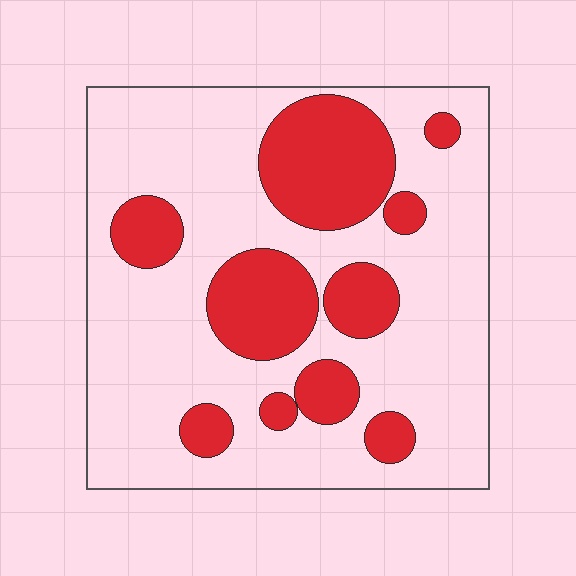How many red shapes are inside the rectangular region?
10.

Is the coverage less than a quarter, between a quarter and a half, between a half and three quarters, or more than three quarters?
Between a quarter and a half.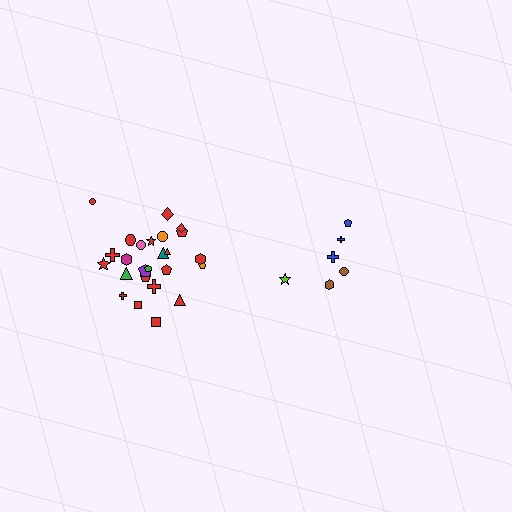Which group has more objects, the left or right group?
The left group.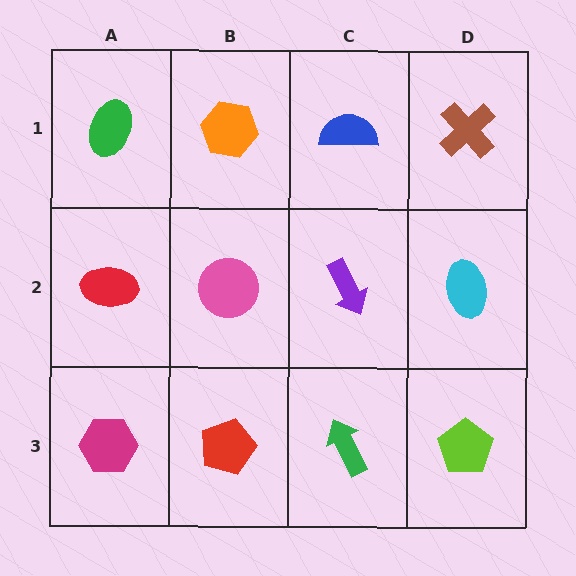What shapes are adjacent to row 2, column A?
A green ellipse (row 1, column A), a magenta hexagon (row 3, column A), a pink circle (row 2, column B).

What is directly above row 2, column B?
An orange hexagon.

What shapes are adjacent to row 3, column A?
A red ellipse (row 2, column A), a red pentagon (row 3, column B).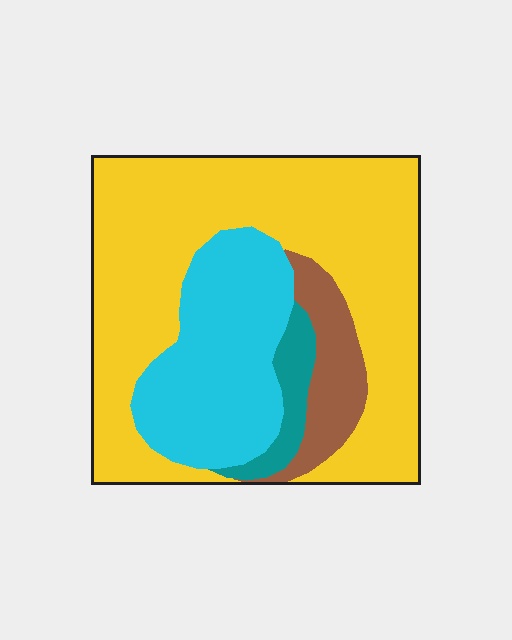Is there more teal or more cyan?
Cyan.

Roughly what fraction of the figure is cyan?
Cyan takes up about one quarter (1/4) of the figure.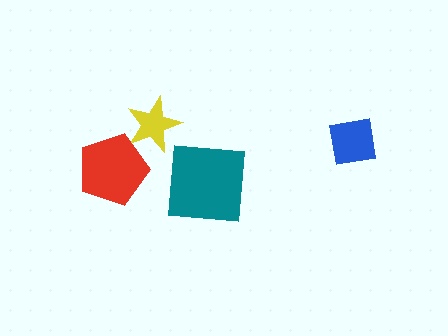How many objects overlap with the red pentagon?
1 object overlaps with the red pentagon.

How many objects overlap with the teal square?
0 objects overlap with the teal square.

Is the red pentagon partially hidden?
No, no other shape covers it.